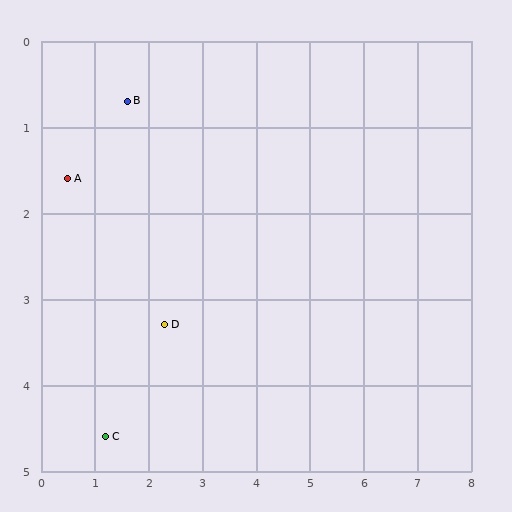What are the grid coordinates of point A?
Point A is at approximately (0.5, 1.6).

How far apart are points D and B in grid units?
Points D and B are about 2.7 grid units apart.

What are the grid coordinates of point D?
Point D is at approximately (2.3, 3.3).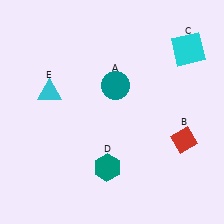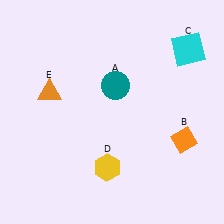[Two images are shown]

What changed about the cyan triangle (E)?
In Image 1, E is cyan. In Image 2, it changed to orange.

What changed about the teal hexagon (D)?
In Image 1, D is teal. In Image 2, it changed to yellow.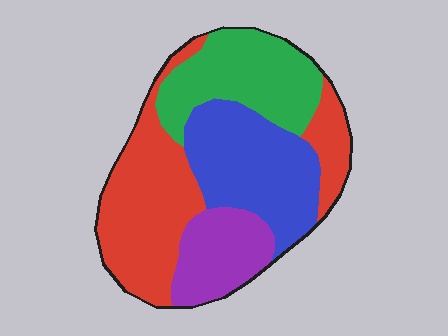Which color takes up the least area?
Purple, at roughly 15%.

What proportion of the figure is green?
Green covers about 25% of the figure.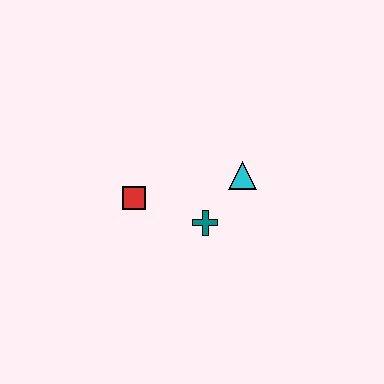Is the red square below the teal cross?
No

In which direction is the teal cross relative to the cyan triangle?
The teal cross is below the cyan triangle.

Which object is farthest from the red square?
The cyan triangle is farthest from the red square.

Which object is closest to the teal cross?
The cyan triangle is closest to the teal cross.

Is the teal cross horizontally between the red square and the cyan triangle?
Yes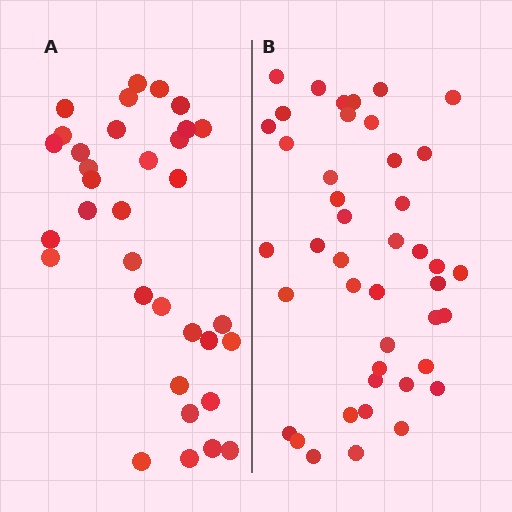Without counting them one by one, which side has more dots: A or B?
Region B (the right region) has more dots.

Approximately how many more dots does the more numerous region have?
Region B has roughly 8 or so more dots than region A.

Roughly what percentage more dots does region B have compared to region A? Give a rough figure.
About 25% more.